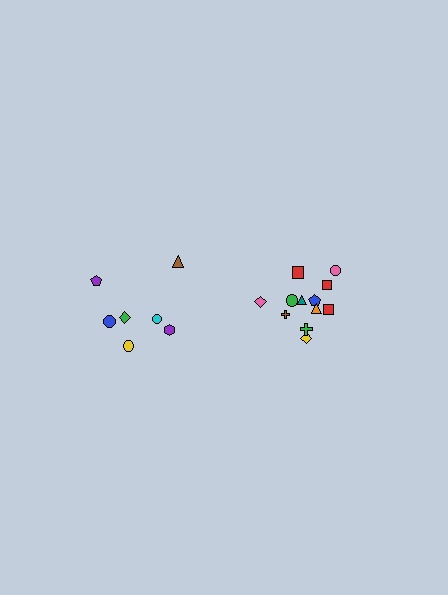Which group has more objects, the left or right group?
The right group.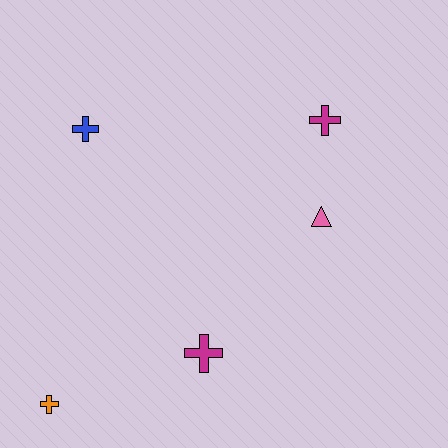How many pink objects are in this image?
There is 1 pink object.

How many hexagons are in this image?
There are no hexagons.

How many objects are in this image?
There are 5 objects.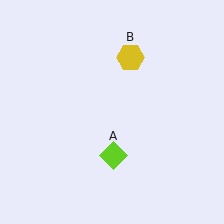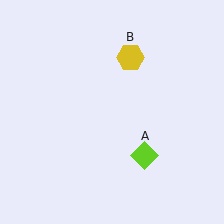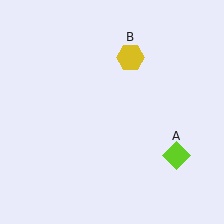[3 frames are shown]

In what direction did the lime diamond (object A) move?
The lime diamond (object A) moved right.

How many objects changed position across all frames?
1 object changed position: lime diamond (object A).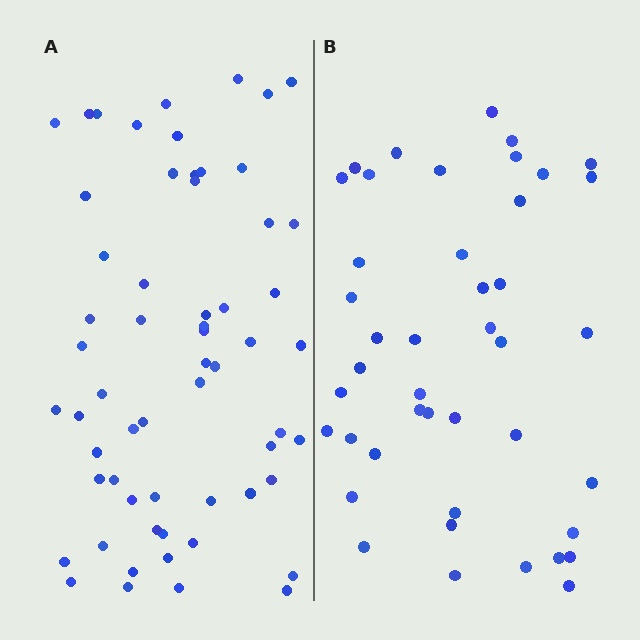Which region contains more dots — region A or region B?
Region A (the left region) has more dots.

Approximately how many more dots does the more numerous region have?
Region A has approximately 15 more dots than region B.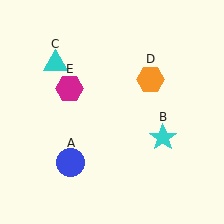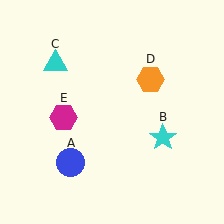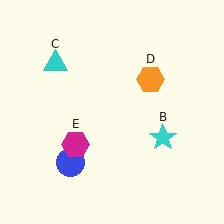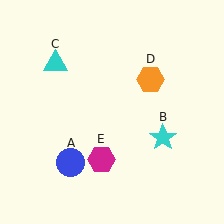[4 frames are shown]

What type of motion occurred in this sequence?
The magenta hexagon (object E) rotated counterclockwise around the center of the scene.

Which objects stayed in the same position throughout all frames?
Blue circle (object A) and cyan star (object B) and cyan triangle (object C) and orange hexagon (object D) remained stationary.